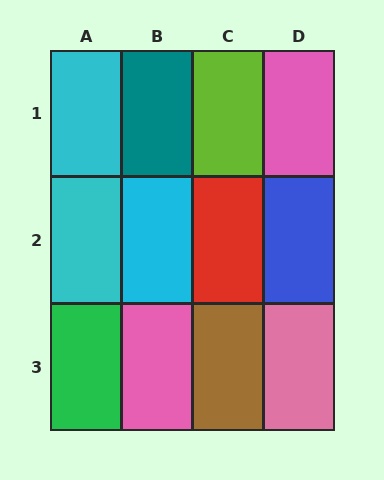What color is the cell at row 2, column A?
Cyan.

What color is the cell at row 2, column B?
Cyan.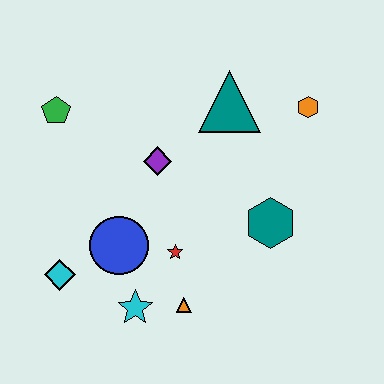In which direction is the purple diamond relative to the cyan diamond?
The purple diamond is above the cyan diamond.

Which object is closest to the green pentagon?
The purple diamond is closest to the green pentagon.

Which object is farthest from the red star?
The orange hexagon is farthest from the red star.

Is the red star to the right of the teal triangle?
No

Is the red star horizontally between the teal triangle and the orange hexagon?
No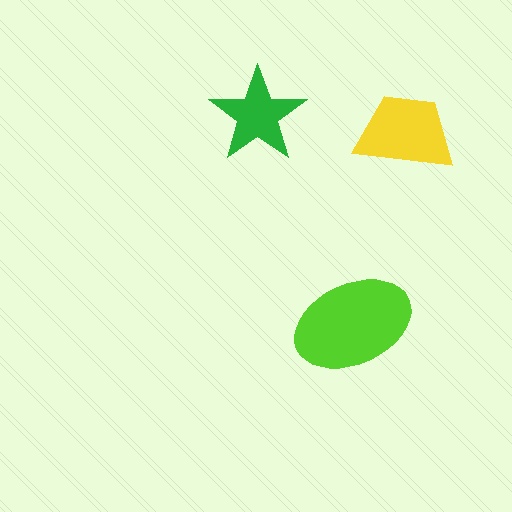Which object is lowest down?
The lime ellipse is bottommost.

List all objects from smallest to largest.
The green star, the yellow trapezoid, the lime ellipse.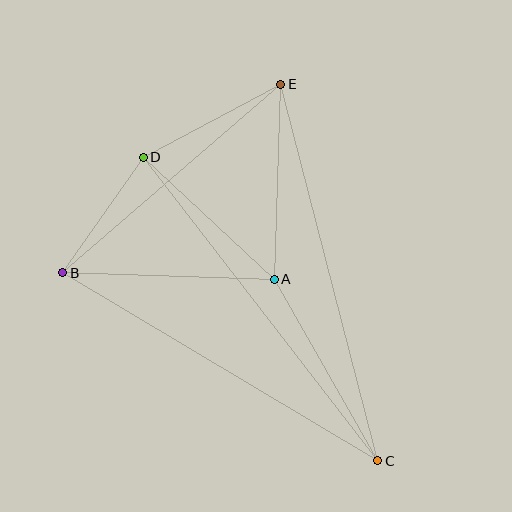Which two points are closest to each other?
Points B and D are closest to each other.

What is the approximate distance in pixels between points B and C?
The distance between B and C is approximately 367 pixels.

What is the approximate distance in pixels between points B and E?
The distance between B and E is approximately 288 pixels.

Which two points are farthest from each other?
Points C and E are farthest from each other.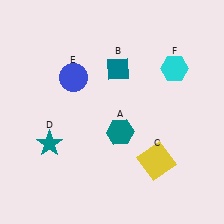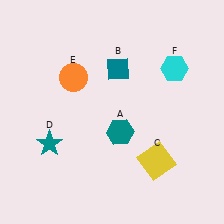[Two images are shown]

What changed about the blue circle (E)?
In Image 1, E is blue. In Image 2, it changed to orange.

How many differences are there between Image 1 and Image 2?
There is 1 difference between the two images.